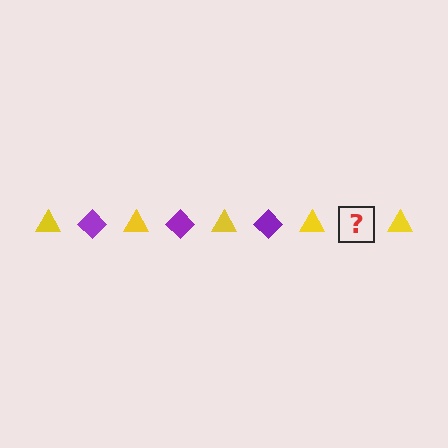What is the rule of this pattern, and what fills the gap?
The rule is that the pattern alternates between yellow triangle and purple diamond. The gap should be filled with a purple diamond.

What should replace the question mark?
The question mark should be replaced with a purple diamond.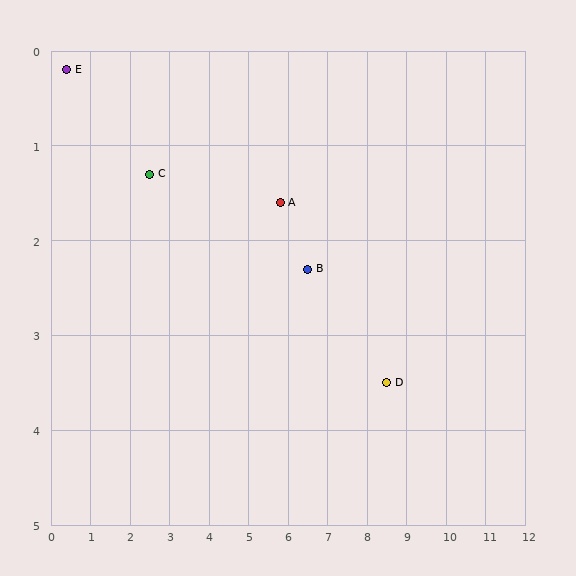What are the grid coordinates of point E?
Point E is at approximately (0.4, 0.2).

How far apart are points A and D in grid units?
Points A and D are about 3.3 grid units apart.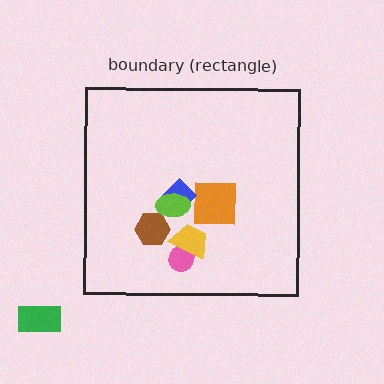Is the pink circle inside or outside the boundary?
Inside.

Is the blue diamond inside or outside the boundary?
Inside.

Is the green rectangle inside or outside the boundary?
Outside.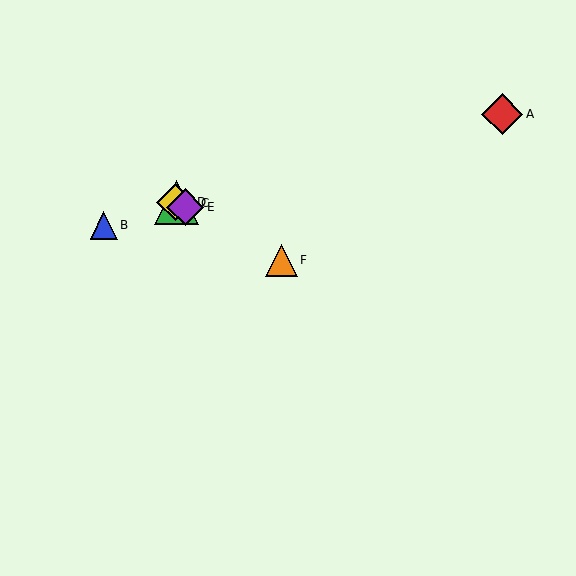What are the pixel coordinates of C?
Object C is at (176, 203).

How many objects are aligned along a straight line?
4 objects (C, D, E, F) are aligned along a straight line.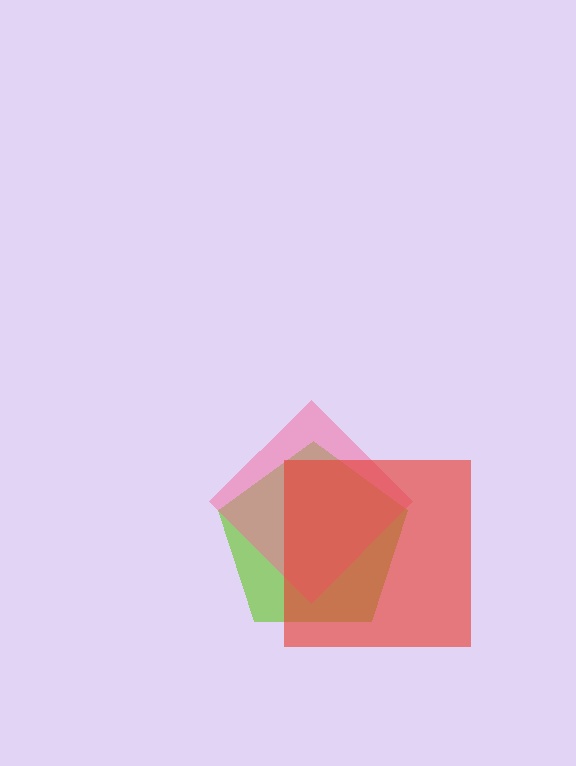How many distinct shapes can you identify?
There are 3 distinct shapes: a lime pentagon, a pink diamond, a red square.